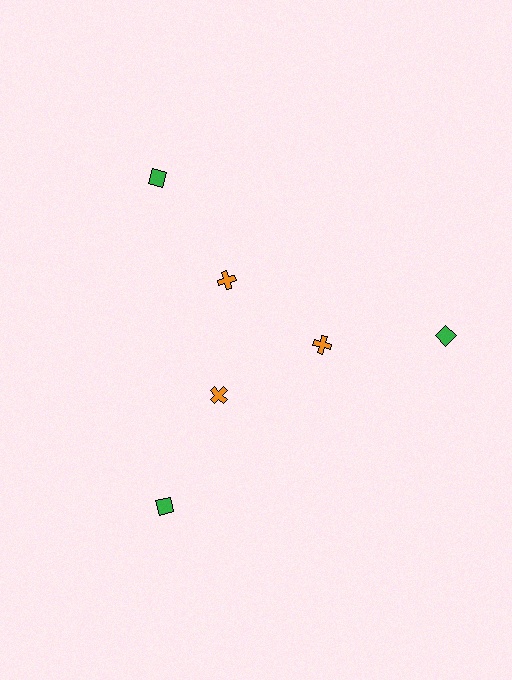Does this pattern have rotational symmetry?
Yes, this pattern has 3-fold rotational symmetry. It looks the same after rotating 120 degrees around the center.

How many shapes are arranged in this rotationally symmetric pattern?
There are 6 shapes, arranged in 3 groups of 2.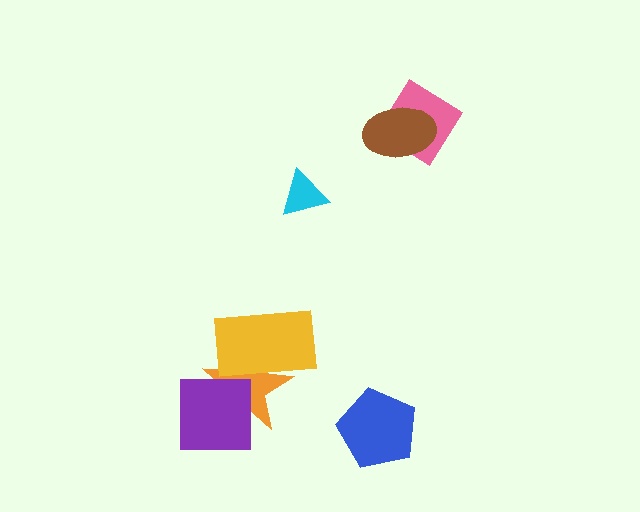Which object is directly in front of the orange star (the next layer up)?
The yellow rectangle is directly in front of the orange star.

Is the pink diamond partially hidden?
Yes, it is partially covered by another shape.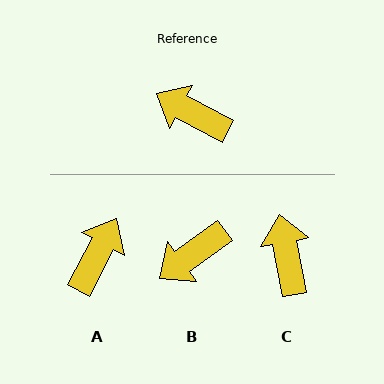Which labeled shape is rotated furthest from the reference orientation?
A, about 90 degrees away.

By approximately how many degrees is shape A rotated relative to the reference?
Approximately 90 degrees clockwise.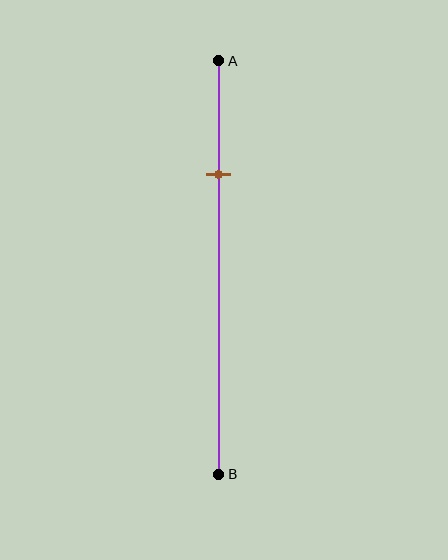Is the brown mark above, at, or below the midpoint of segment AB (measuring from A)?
The brown mark is above the midpoint of segment AB.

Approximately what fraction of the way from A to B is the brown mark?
The brown mark is approximately 25% of the way from A to B.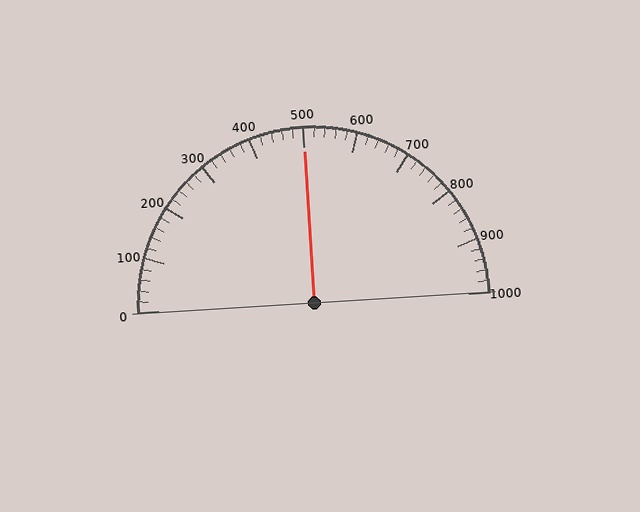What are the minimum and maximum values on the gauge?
The gauge ranges from 0 to 1000.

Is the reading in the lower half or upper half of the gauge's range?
The reading is in the upper half of the range (0 to 1000).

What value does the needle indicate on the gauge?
The needle indicates approximately 500.